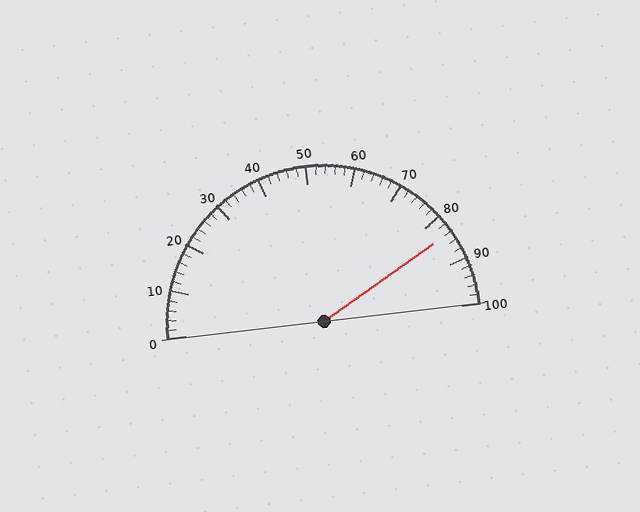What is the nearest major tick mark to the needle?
The nearest major tick mark is 80.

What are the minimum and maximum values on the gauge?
The gauge ranges from 0 to 100.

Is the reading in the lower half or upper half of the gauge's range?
The reading is in the upper half of the range (0 to 100).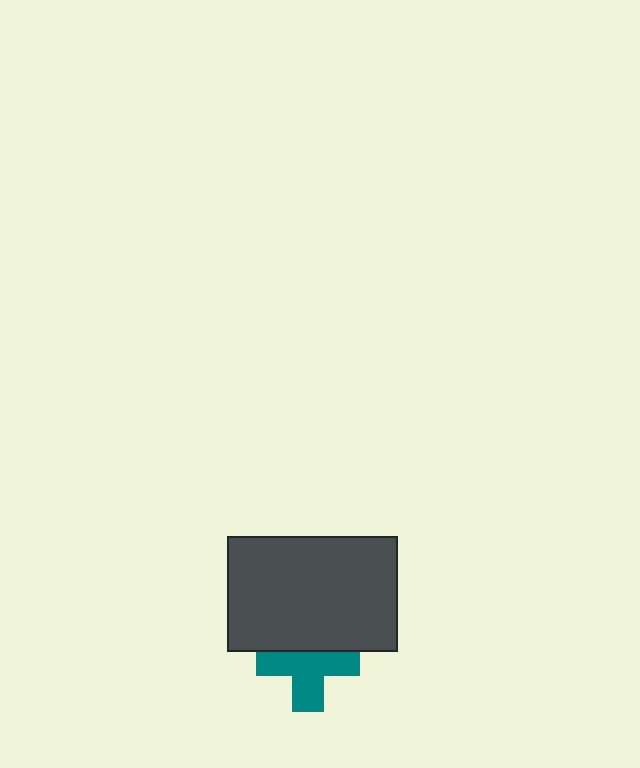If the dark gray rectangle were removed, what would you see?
You would see the complete teal cross.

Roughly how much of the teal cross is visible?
About half of it is visible (roughly 65%).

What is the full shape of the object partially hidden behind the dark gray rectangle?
The partially hidden object is a teal cross.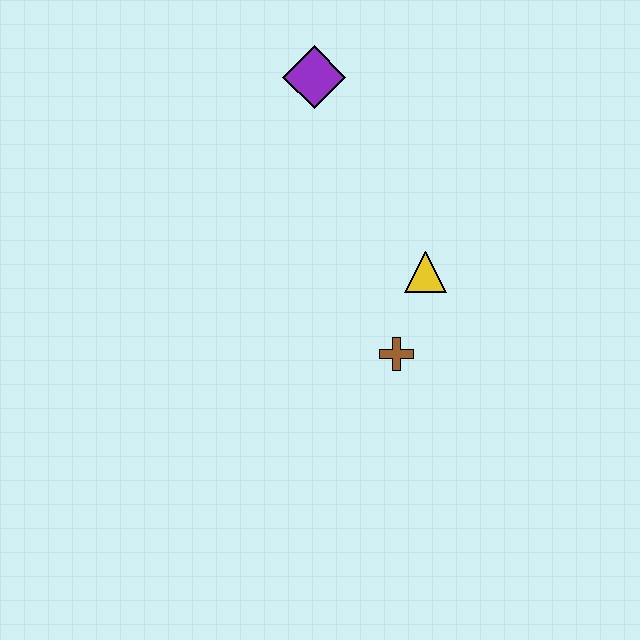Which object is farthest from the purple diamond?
The brown cross is farthest from the purple diamond.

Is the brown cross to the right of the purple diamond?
Yes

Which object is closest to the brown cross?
The yellow triangle is closest to the brown cross.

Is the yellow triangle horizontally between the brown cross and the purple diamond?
No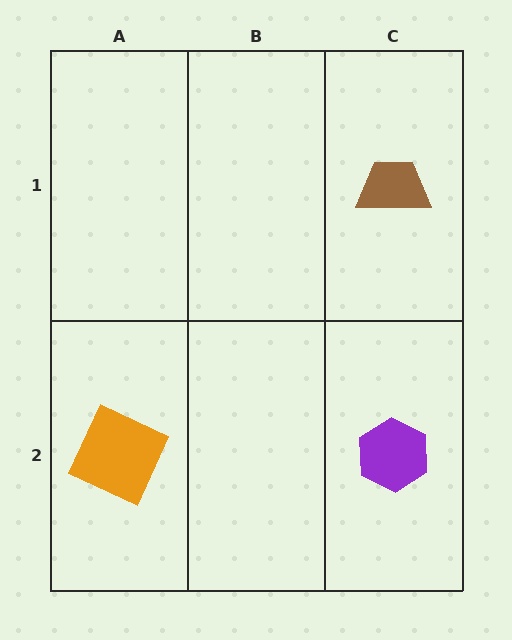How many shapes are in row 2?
2 shapes.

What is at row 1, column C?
A brown trapezoid.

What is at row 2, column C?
A purple hexagon.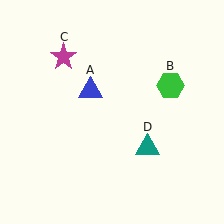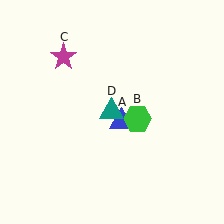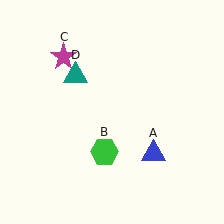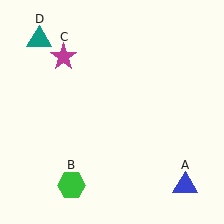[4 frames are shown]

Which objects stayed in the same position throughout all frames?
Magenta star (object C) remained stationary.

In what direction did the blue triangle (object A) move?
The blue triangle (object A) moved down and to the right.